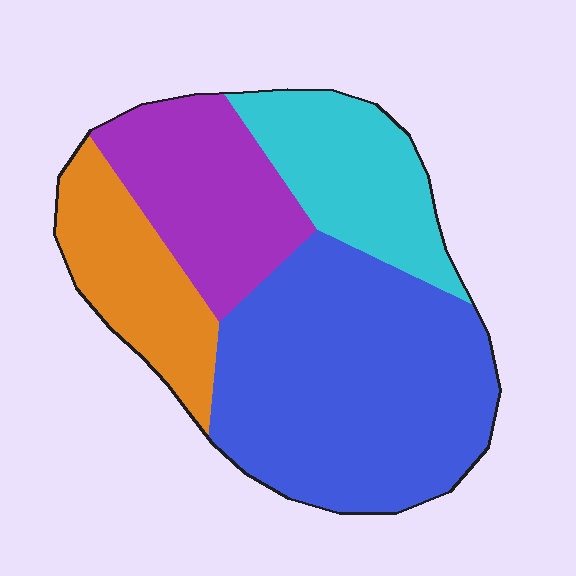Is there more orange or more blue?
Blue.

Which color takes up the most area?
Blue, at roughly 45%.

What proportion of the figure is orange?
Orange takes up less than a sixth of the figure.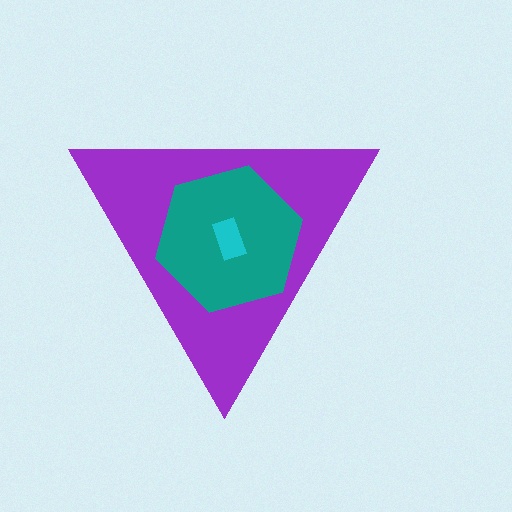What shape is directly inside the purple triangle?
The teal hexagon.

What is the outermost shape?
The purple triangle.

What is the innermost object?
The cyan rectangle.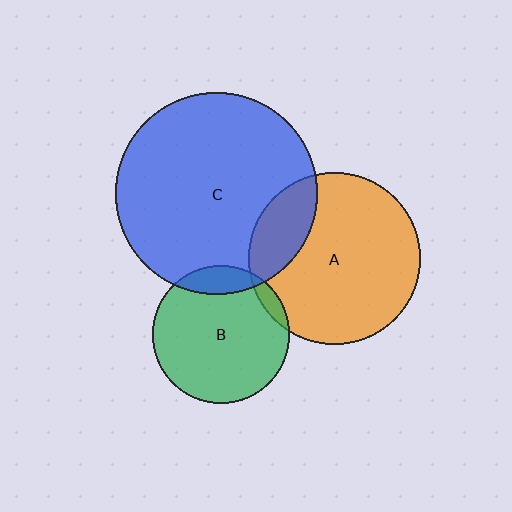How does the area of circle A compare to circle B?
Approximately 1.6 times.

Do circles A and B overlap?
Yes.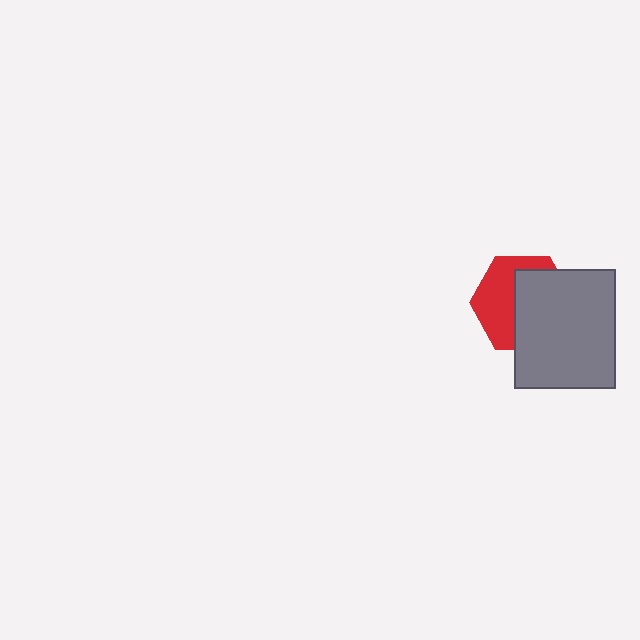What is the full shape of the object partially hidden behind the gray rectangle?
The partially hidden object is a red hexagon.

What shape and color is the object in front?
The object in front is a gray rectangle.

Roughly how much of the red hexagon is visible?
About half of it is visible (roughly 46%).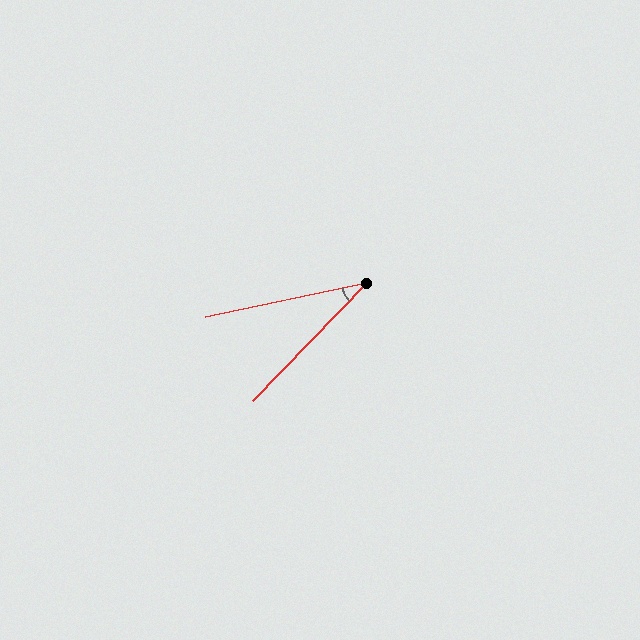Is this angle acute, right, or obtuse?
It is acute.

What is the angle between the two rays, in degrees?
Approximately 34 degrees.